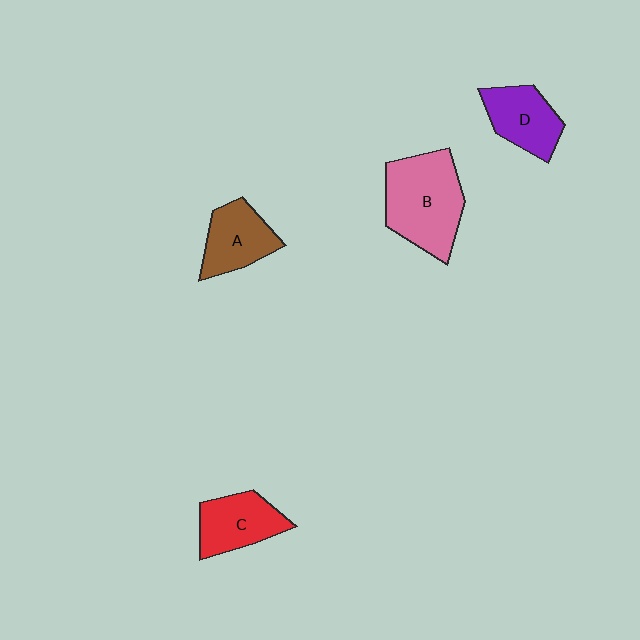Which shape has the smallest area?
Shape A (brown).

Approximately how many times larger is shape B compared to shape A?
Approximately 1.7 times.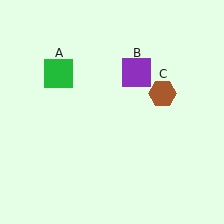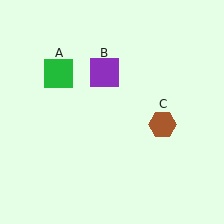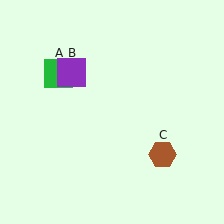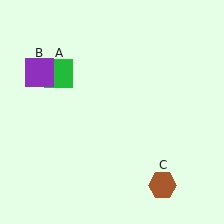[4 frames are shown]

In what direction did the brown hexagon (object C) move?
The brown hexagon (object C) moved down.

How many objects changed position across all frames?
2 objects changed position: purple square (object B), brown hexagon (object C).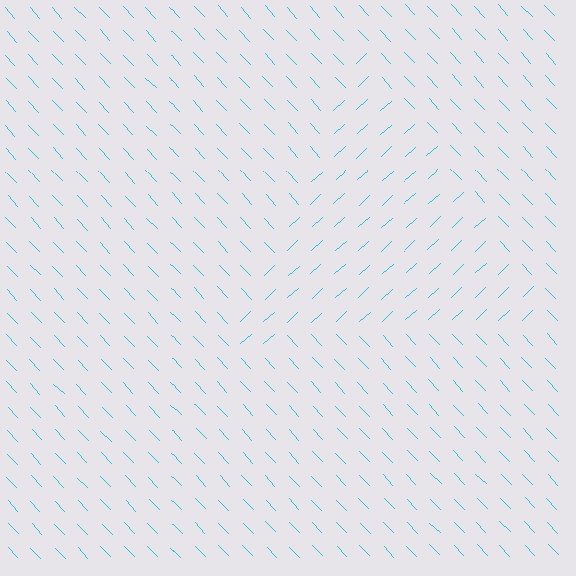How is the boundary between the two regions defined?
The boundary is defined purely by a change in line orientation (approximately 89 degrees difference). All lines are the same color and thickness.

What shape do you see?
I see a triangle.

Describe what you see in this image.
The image is filled with small cyan line segments. A triangle region in the image has lines oriented differently from the surrounding lines, creating a visible texture boundary.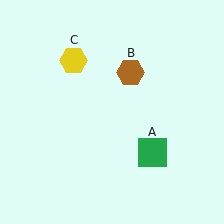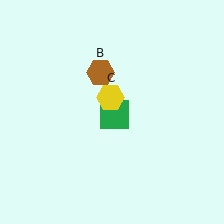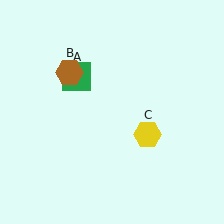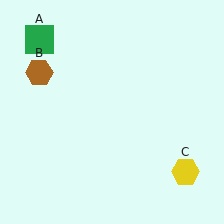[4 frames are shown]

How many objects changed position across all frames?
3 objects changed position: green square (object A), brown hexagon (object B), yellow hexagon (object C).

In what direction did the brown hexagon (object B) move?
The brown hexagon (object B) moved left.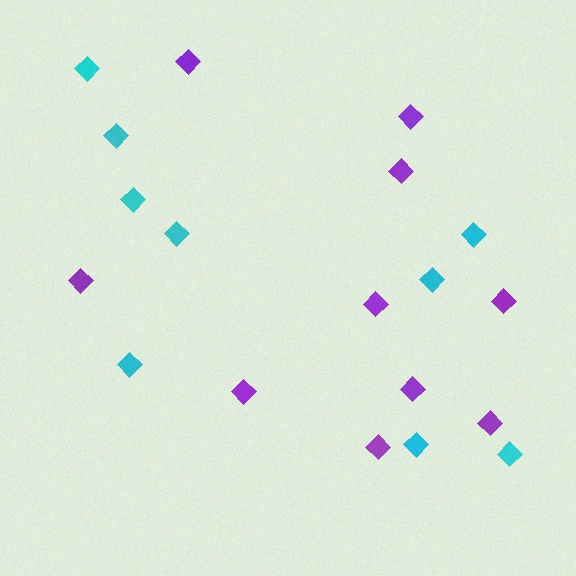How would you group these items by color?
There are 2 groups: one group of purple diamonds (10) and one group of cyan diamonds (9).